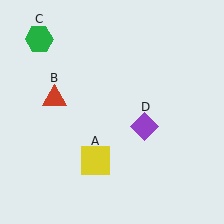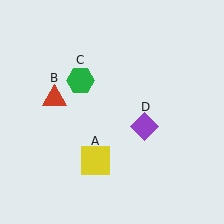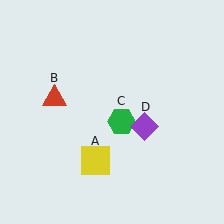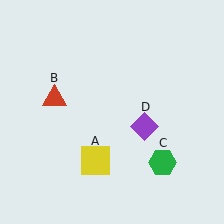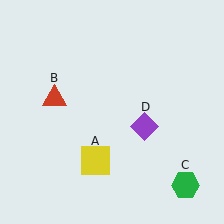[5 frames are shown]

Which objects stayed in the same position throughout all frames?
Yellow square (object A) and red triangle (object B) and purple diamond (object D) remained stationary.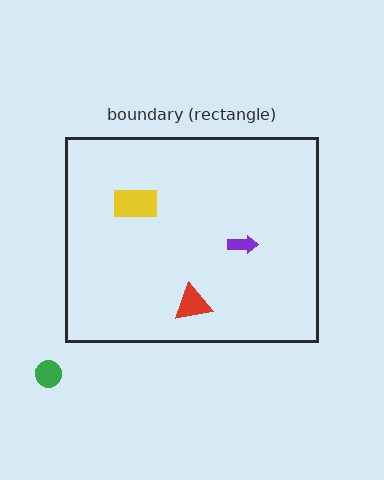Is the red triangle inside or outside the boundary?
Inside.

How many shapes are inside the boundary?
3 inside, 1 outside.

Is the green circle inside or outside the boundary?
Outside.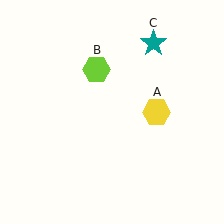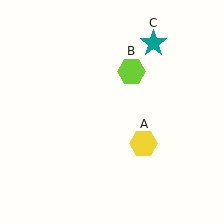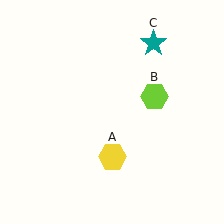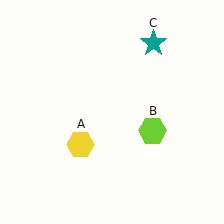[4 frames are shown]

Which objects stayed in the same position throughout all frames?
Teal star (object C) remained stationary.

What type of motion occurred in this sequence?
The yellow hexagon (object A), lime hexagon (object B) rotated clockwise around the center of the scene.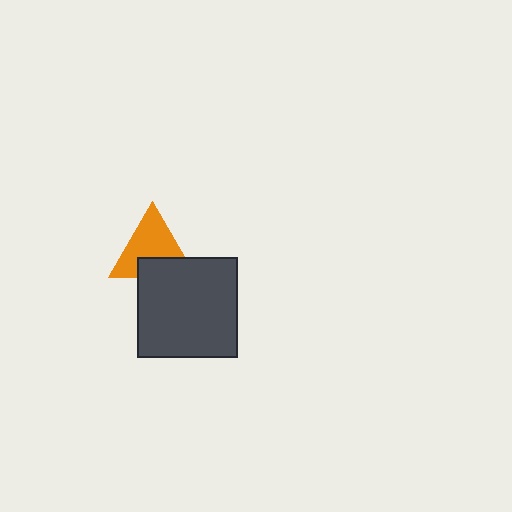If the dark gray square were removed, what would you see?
You would see the complete orange triangle.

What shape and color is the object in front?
The object in front is a dark gray square.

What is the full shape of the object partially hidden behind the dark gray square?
The partially hidden object is an orange triangle.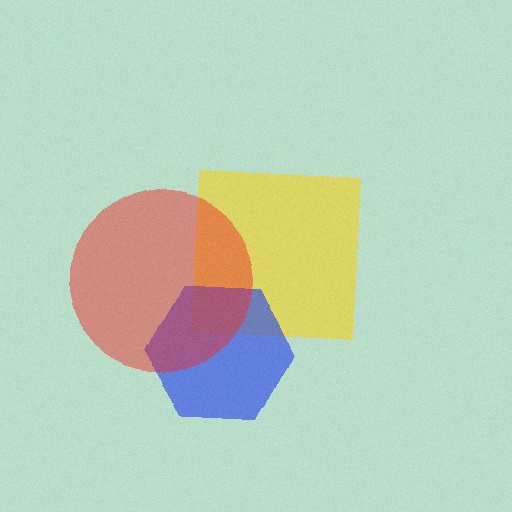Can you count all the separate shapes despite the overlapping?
Yes, there are 3 separate shapes.